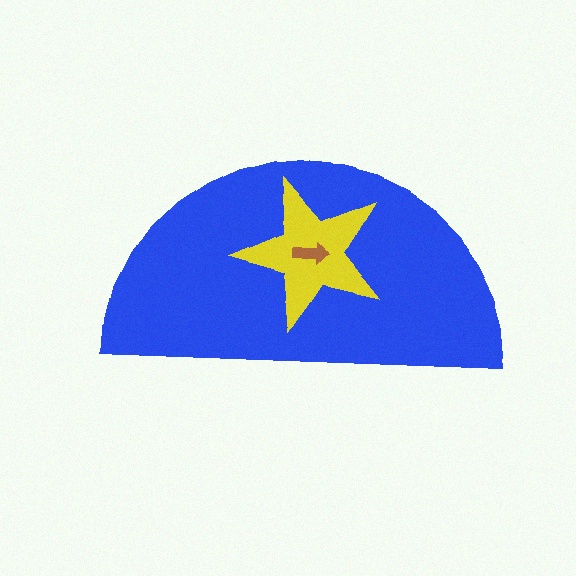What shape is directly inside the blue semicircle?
The yellow star.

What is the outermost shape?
The blue semicircle.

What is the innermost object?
The brown arrow.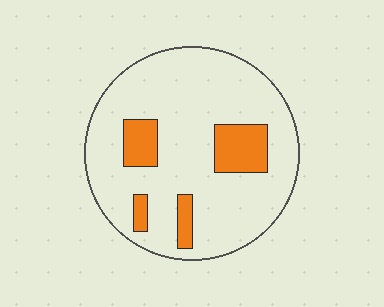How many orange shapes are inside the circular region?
4.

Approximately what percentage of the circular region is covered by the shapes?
Approximately 15%.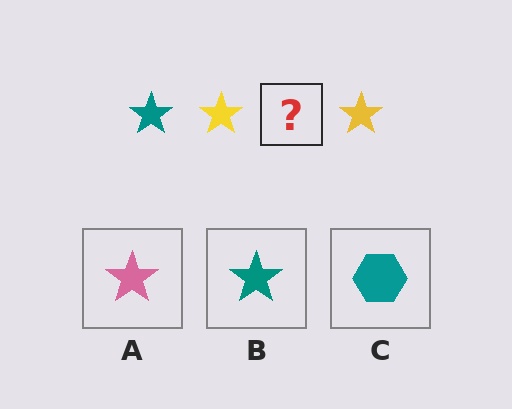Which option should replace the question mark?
Option B.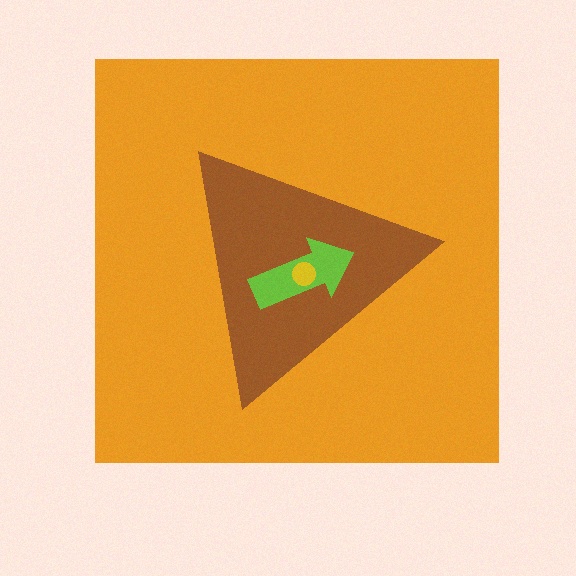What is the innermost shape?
The yellow circle.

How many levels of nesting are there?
4.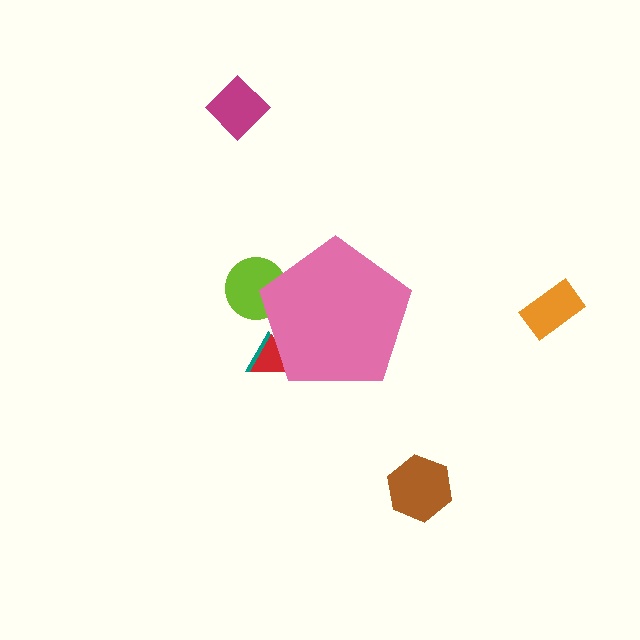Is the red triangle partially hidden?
Yes, the red triangle is partially hidden behind the pink pentagon.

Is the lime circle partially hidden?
Yes, the lime circle is partially hidden behind the pink pentagon.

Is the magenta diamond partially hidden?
No, the magenta diamond is fully visible.